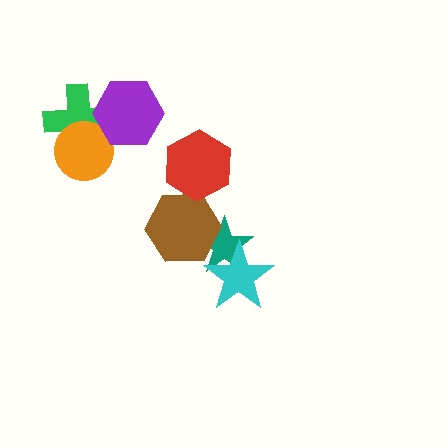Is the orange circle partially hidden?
Yes, it is partially covered by another shape.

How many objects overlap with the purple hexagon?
2 objects overlap with the purple hexagon.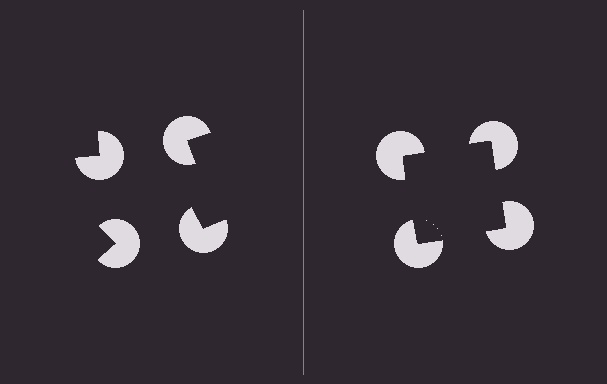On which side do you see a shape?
An illusory square appears on the right side. On the left side the wedge cuts are rotated, so no coherent shape forms.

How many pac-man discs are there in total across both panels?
8 — 4 on each side.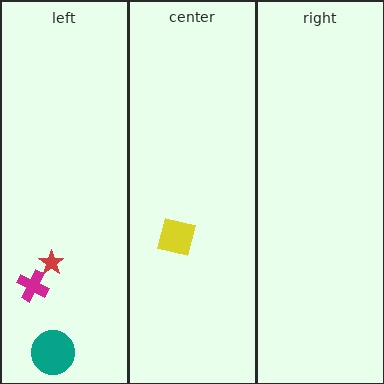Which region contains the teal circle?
The left region.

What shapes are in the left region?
The magenta cross, the teal circle, the red star.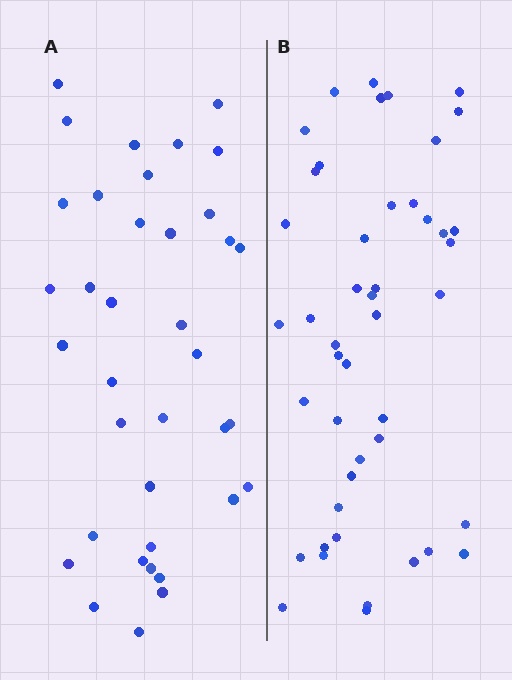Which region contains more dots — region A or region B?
Region B (the right region) has more dots.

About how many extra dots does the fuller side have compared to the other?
Region B has roughly 8 or so more dots than region A.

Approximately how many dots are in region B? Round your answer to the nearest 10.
About 50 dots. (The exact count is 46, which rounds to 50.)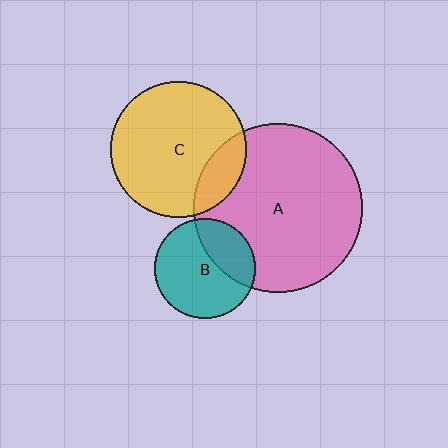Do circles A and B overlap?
Yes.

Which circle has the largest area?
Circle A (pink).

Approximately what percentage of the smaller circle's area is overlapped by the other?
Approximately 30%.